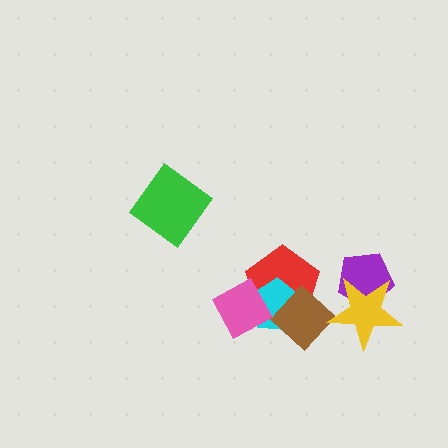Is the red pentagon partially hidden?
Yes, it is partially covered by another shape.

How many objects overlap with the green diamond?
0 objects overlap with the green diamond.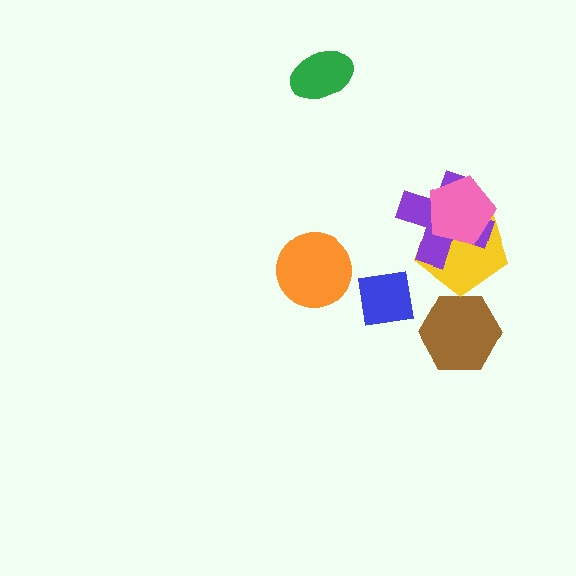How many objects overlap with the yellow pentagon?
2 objects overlap with the yellow pentagon.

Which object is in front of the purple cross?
The pink pentagon is in front of the purple cross.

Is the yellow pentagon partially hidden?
Yes, it is partially covered by another shape.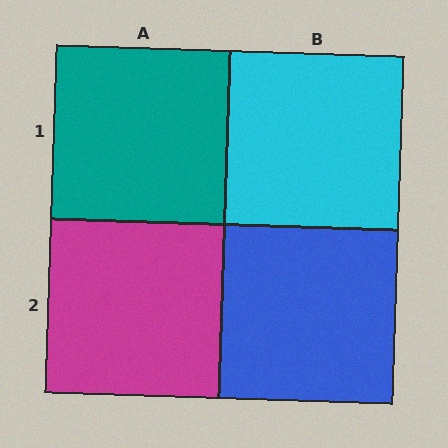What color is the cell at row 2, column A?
Magenta.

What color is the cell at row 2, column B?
Blue.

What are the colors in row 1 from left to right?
Teal, cyan.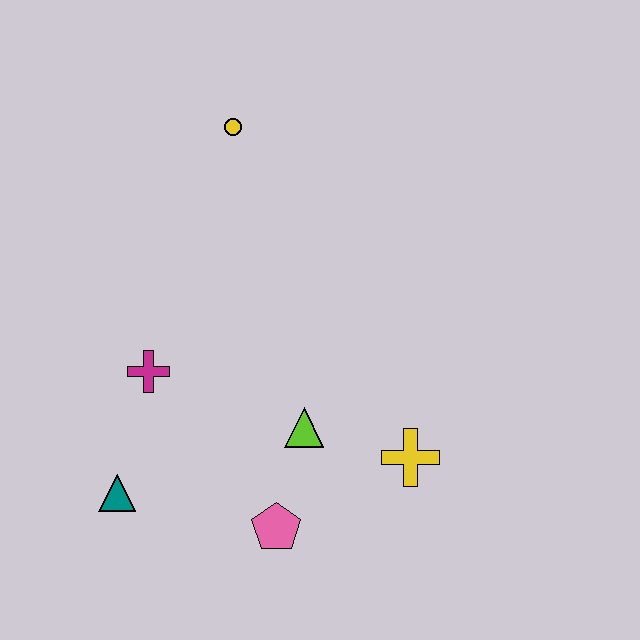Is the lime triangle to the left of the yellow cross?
Yes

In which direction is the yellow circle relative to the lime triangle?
The yellow circle is above the lime triangle.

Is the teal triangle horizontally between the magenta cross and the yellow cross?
No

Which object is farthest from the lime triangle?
The yellow circle is farthest from the lime triangle.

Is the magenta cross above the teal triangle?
Yes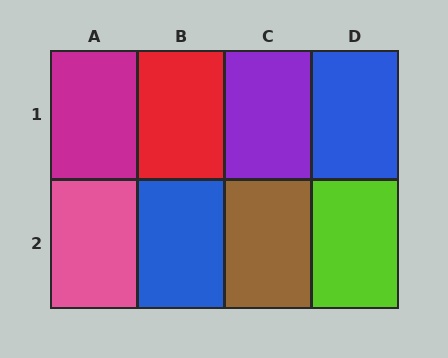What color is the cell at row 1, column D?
Blue.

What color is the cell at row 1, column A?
Magenta.